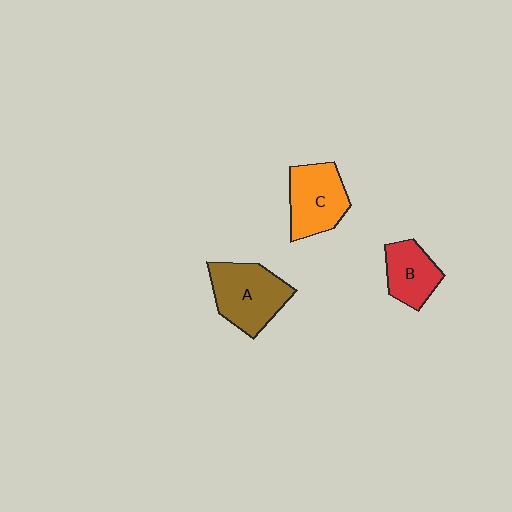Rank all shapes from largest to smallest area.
From largest to smallest: A (brown), C (orange), B (red).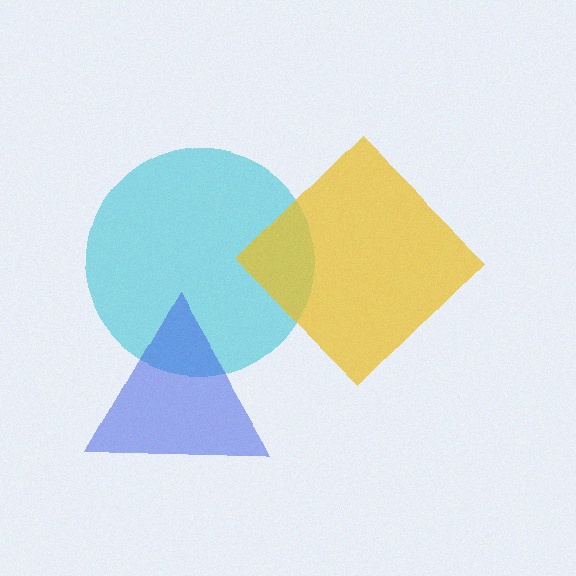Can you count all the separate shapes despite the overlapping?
Yes, there are 3 separate shapes.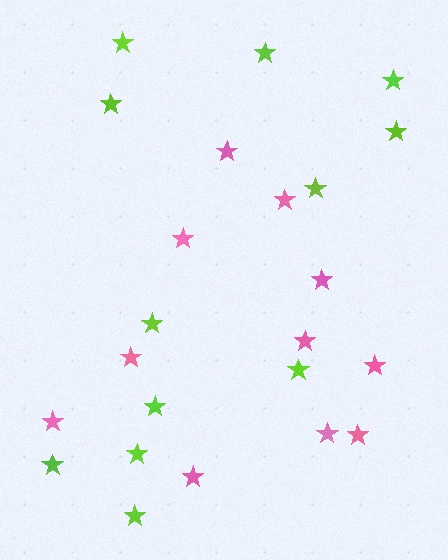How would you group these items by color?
There are 2 groups: one group of pink stars (11) and one group of lime stars (12).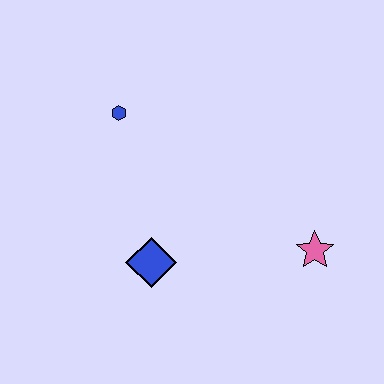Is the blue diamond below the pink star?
Yes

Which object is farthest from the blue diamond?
The pink star is farthest from the blue diamond.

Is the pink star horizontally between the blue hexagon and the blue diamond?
No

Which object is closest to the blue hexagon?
The blue diamond is closest to the blue hexagon.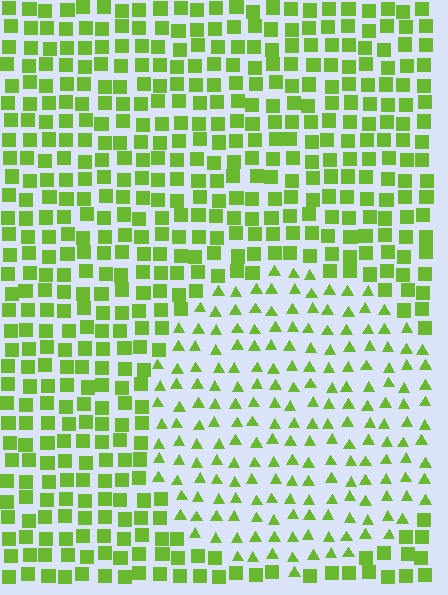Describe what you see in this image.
The image is filled with small lime elements arranged in a uniform grid. A circle-shaped region contains triangles, while the surrounding area contains squares. The boundary is defined purely by the change in element shape.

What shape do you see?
I see a circle.